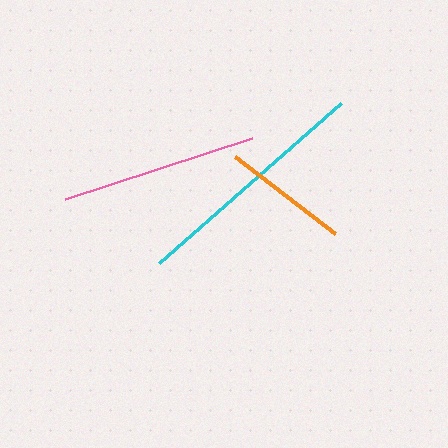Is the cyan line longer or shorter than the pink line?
The cyan line is longer than the pink line.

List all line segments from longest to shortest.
From longest to shortest: cyan, pink, orange.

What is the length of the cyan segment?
The cyan segment is approximately 242 pixels long.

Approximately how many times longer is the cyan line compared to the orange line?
The cyan line is approximately 1.9 times the length of the orange line.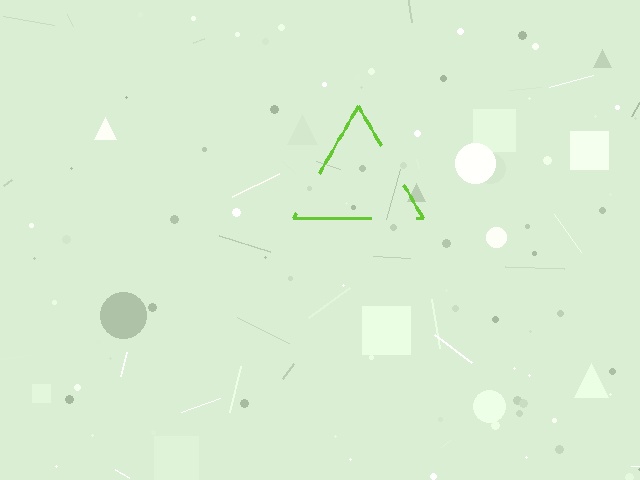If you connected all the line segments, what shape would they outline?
They would outline a triangle.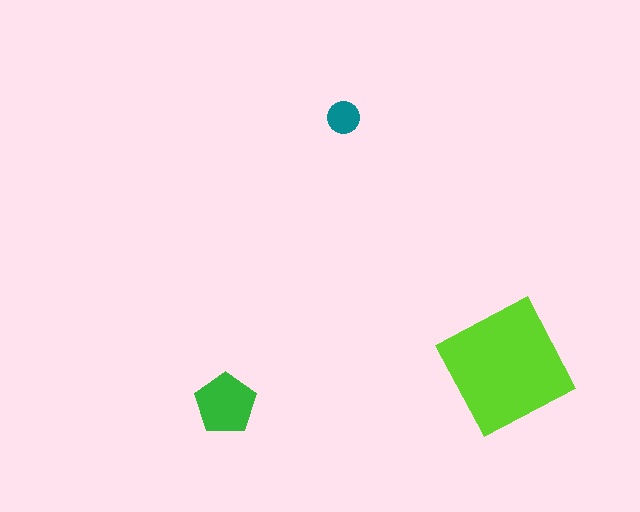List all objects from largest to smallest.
The lime square, the green pentagon, the teal circle.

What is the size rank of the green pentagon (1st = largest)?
2nd.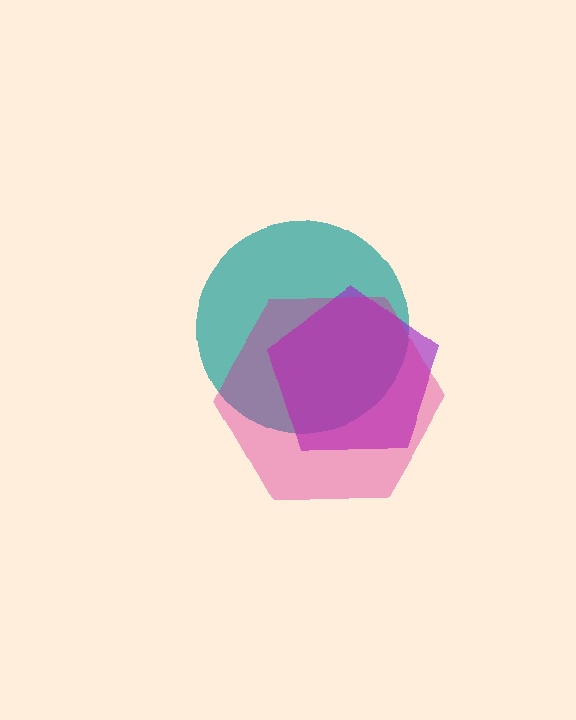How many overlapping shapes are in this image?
There are 3 overlapping shapes in the image.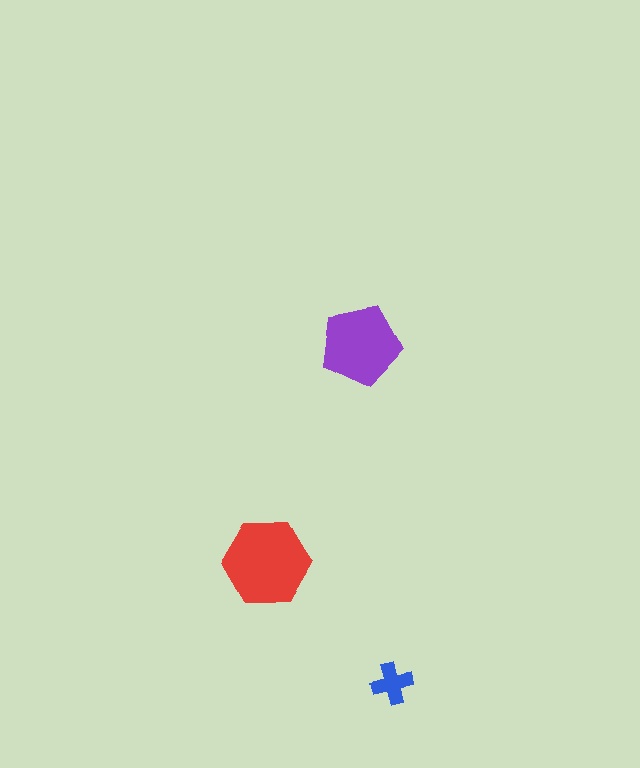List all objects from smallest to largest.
The blue cross, the purple pentagon, the red hexagon.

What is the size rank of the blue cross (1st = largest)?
3rd.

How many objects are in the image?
There are 3 objects in the image.